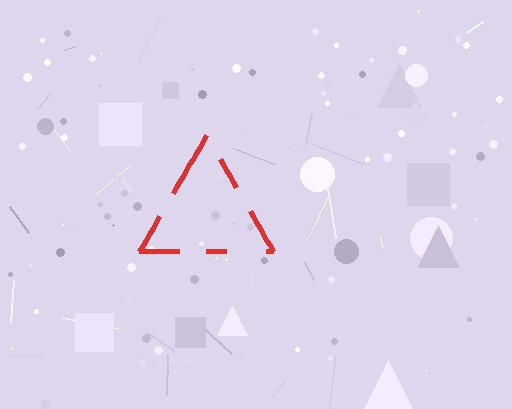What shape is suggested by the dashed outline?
The dashed outline suggests a triangle.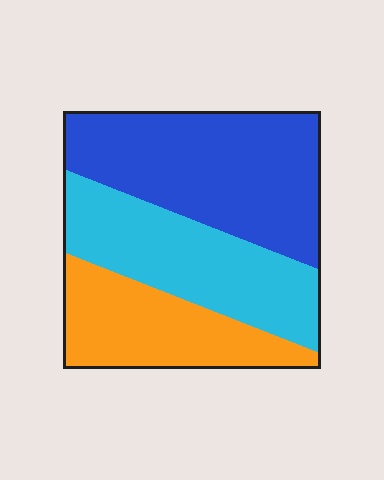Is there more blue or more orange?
Blue.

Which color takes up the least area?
Orange, at roughly 25%.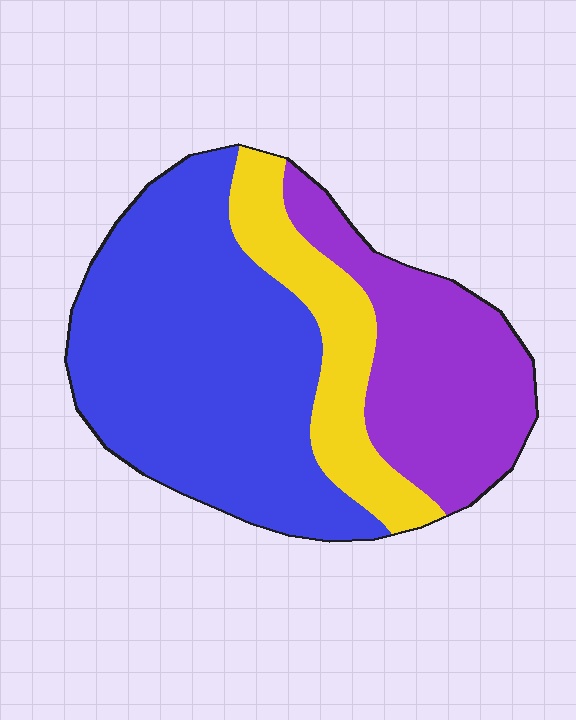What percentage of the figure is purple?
Purple covers about 30% of the figure.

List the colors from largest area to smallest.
From largest to smallest: blue, purple, yellow.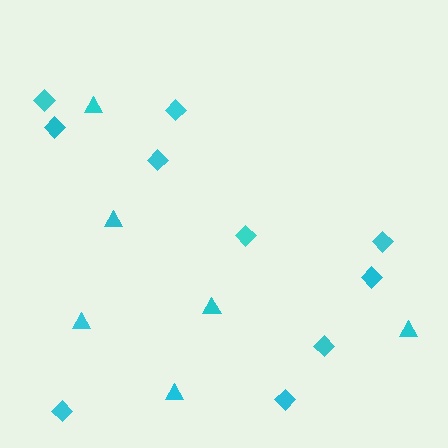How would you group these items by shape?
There are 2 groups: one group of triangles (6) and one group of diamonds (10).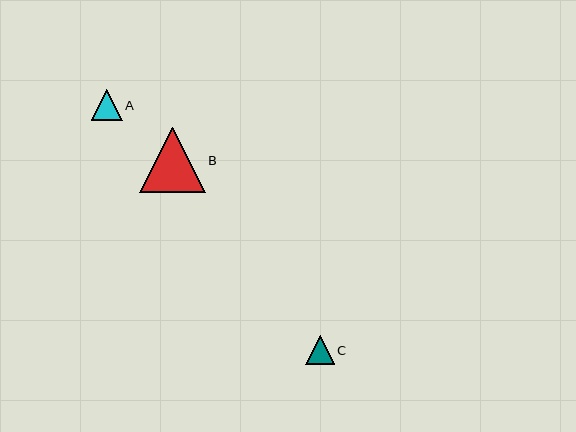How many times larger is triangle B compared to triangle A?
Triangle B is approximately 2.1 times the size of triangle A.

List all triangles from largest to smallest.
From largest to smallest: B, A, C.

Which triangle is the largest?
Triangle B is the largest with a size of approximately 66 pixels.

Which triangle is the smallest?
Triangle C is the smallest with a size of approximately 29 pixels.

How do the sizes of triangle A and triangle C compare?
Triangle A and triangle C are approximately the same size.